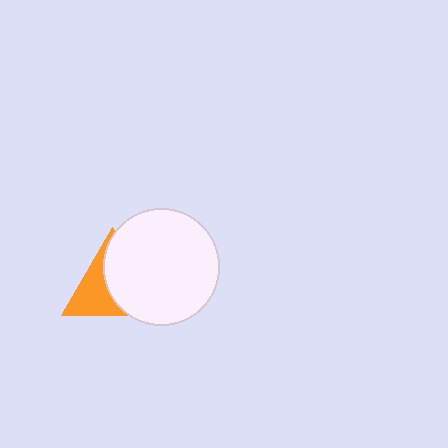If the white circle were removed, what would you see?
You would see the complete orange triangle.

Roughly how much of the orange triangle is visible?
A small part of it is visible (roughly 44%).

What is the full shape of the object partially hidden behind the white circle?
The partially hidden object is an orange triangle.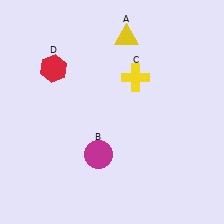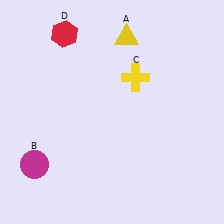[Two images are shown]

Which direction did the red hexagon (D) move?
The red hexagon (D) moved up.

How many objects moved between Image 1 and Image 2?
2 objects moved between the two images.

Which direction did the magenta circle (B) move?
The magenta circle (B) moved left.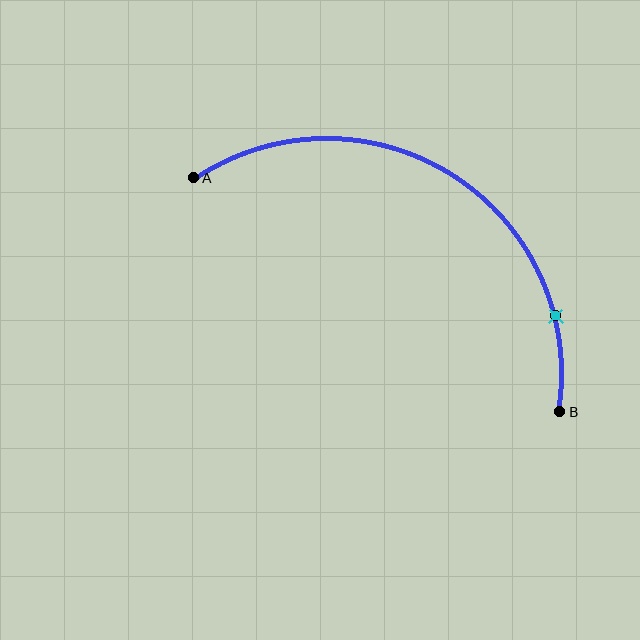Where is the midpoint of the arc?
The arc midpoint is the point on the curve farthest from the straight line joining A and B. It sits above that line.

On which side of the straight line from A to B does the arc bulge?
The arc bulges above the straight line connecting A and B.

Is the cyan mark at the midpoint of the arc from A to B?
No. The cyan mark lies on the arc but is closer to endpoint B. The arc midpoint would be at the point on the curve equidistant along the arc from both A and B.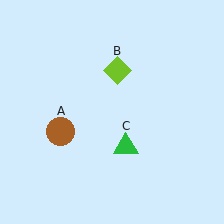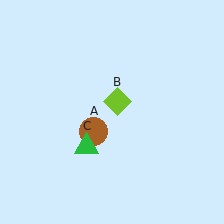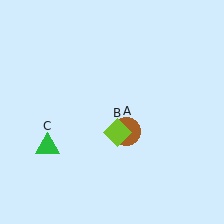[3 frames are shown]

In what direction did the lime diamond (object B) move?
The lime diamond (object B) moved down.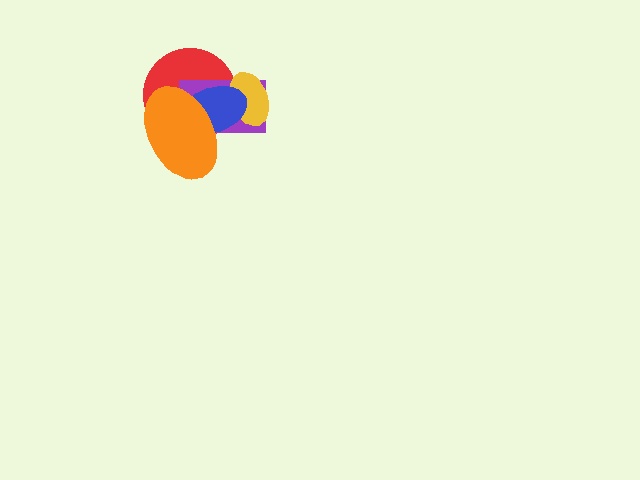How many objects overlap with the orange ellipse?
3 objects overlap with the orange ellipse.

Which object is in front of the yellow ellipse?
The blue ellipse is in front of the yellow ellipse.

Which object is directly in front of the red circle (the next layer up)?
The purple rectangle is directly in front of the red circle.